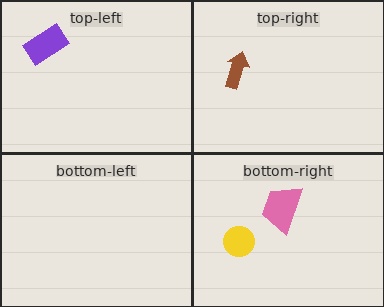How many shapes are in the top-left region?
1.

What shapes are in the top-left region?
The purple rectangle.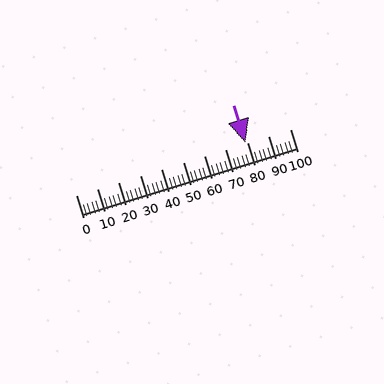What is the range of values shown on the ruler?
The ruler shows values from 0 to 100.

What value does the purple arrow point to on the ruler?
The purple arrow points to approximately 79.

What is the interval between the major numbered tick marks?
The major tick marks are spaced 10 units apart.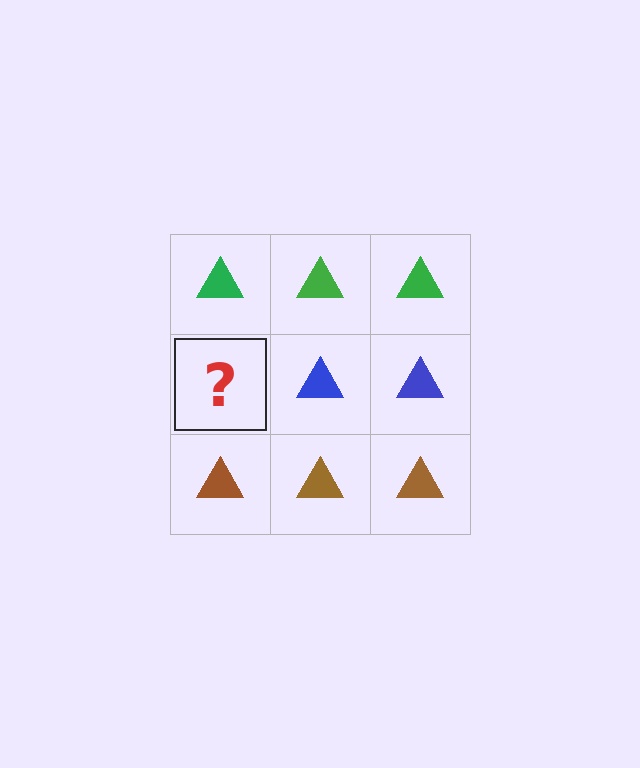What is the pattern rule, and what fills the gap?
The rule is that each row has a consistent color. The gap should be filled with a blue triangle.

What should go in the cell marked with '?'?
The missing cell should contain a blue triangle.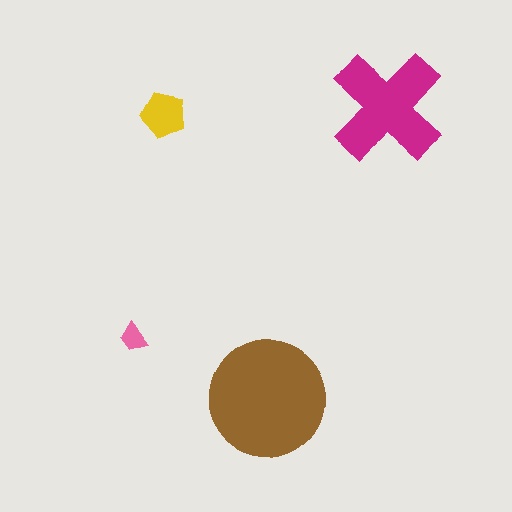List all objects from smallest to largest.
The pink trapezoid, the yellow pentagon, the magenta cross, the brown circle.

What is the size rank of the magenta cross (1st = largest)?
2nd.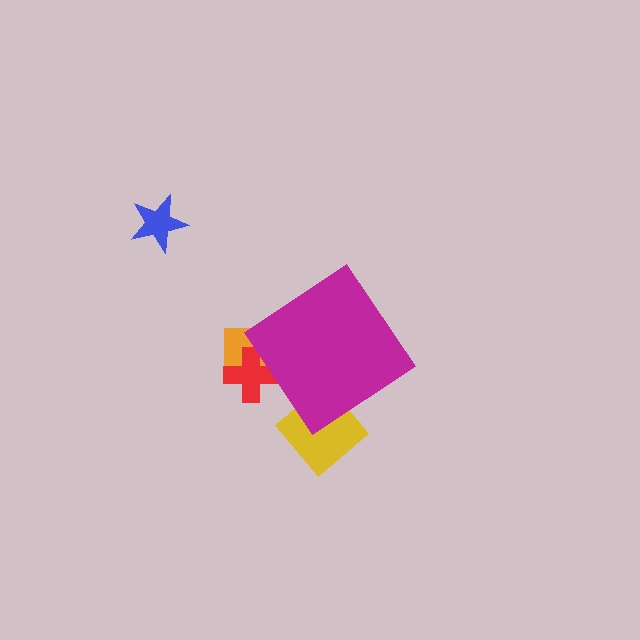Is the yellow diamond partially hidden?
Yes, the yellow diamond is partially hidden behind the magenta diamond.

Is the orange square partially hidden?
Yes, the orange square is partially hidden behind the magenta diamond.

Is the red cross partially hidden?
Yes, the red cross is partially hidden behind the magenta diamond.